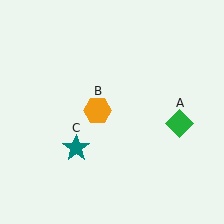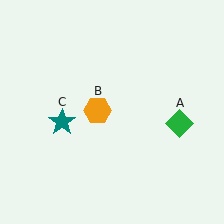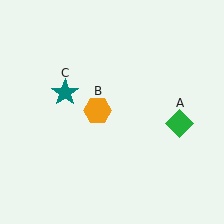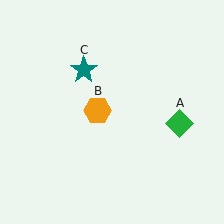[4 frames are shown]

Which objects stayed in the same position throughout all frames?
Green diamond (object A) and orange hexagon (object B) remained stationary.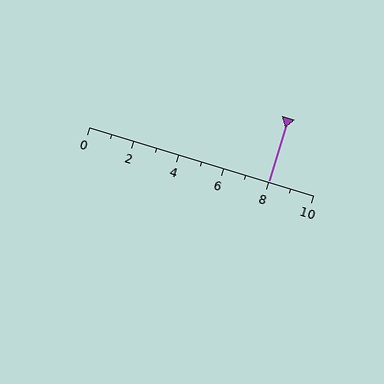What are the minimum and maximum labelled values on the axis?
The axis runs from 0 to 10.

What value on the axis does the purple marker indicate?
The marker indicates approximately 8.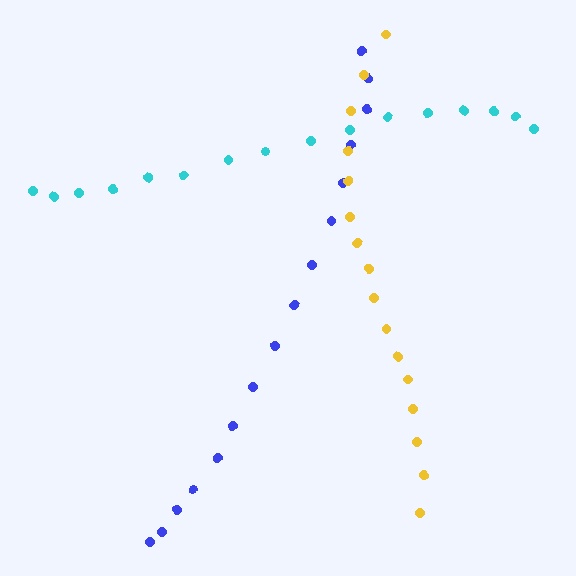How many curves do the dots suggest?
There are 3 distinct paths.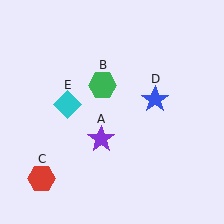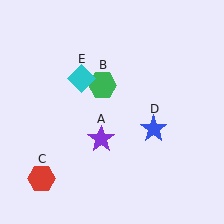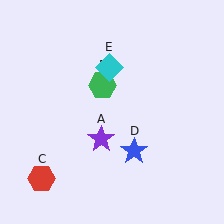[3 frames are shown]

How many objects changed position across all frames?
2 objects changed position: blue star (object D), cyan diamond (object E).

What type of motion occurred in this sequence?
The blue star (object D), cyan diamond (object E) rotated clockwise around the center of the scene.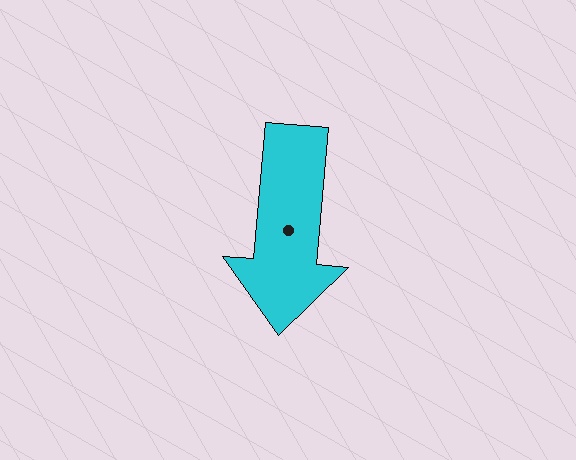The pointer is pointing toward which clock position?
Roughly 6 o'clock.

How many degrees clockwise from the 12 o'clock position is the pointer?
Approximately 185 degrees.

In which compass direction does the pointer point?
South.